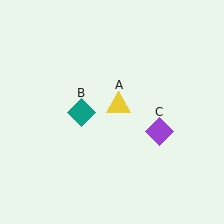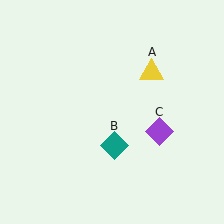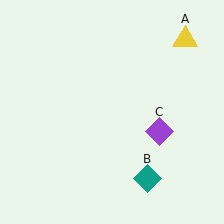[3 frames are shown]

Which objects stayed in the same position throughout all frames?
Purple diamond (object C) remained stationary.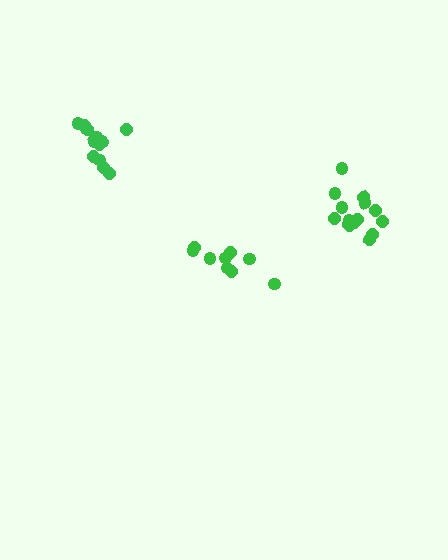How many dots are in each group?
Group 1: 9 dots, Group 2: 12 dots, Group 3: 15 dots (36 total).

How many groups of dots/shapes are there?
There are 3 groups.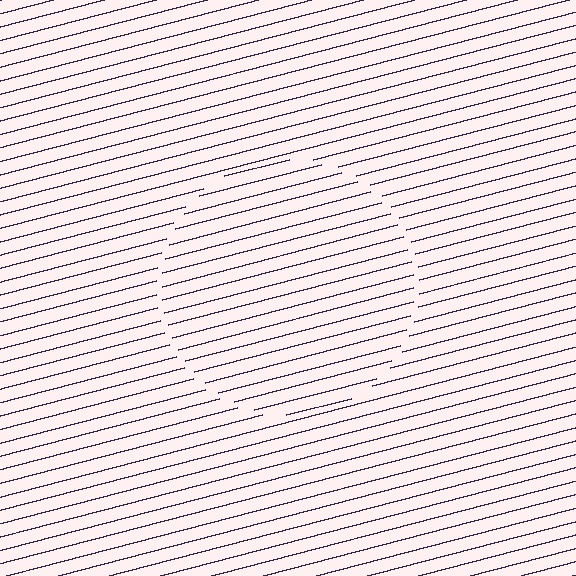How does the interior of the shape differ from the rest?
The interior of the shape contains the same grating, shifted by half a period — the contour is defined by the phase discontinuity where line-ends from the inner and outer gratings abut.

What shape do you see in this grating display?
An illusory circle. The interior of the shape contains the same grating, shifted by half a period — the contour is defined by the phase discontinuity where line-ends from the inner and outer gratings abut.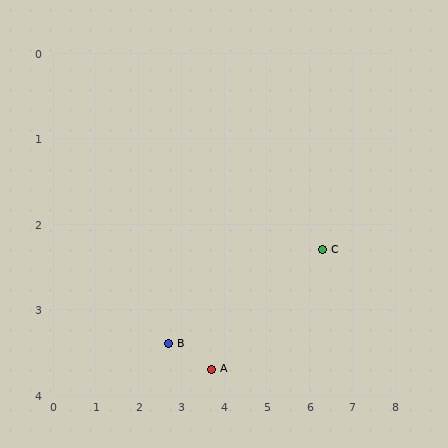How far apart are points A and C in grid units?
Points A and C are about 3.0 grid units apart.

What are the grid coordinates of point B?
Point B is at approximately (2.7, 3.4).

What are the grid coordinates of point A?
Point A is at approximately (3.7, 3.7).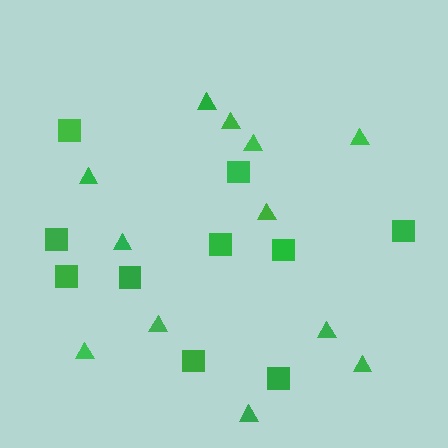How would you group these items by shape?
There are 2 groups: one group of squares (10) and one group of triangles (12).